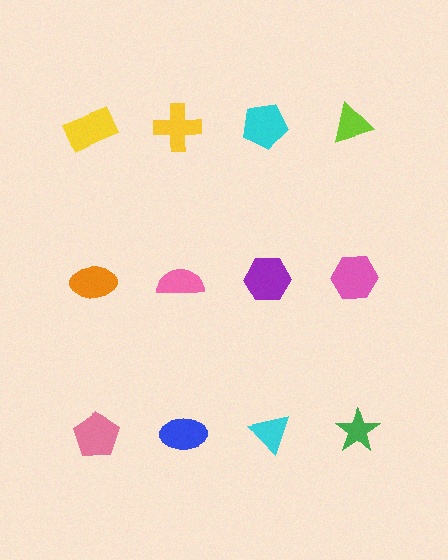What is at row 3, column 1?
A pink pentagon.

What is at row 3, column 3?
A cyan triangle.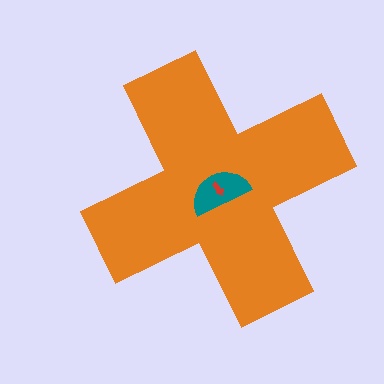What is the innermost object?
The red arrow.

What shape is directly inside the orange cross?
The teal semicircle.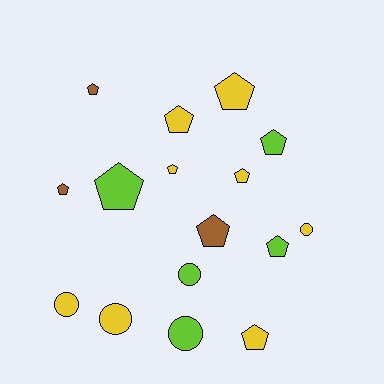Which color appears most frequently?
Yellow, with 8 objects.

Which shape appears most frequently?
Pentagon, with 11 objects.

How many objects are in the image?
There are 16 objects.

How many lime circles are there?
There are 2 lime circles.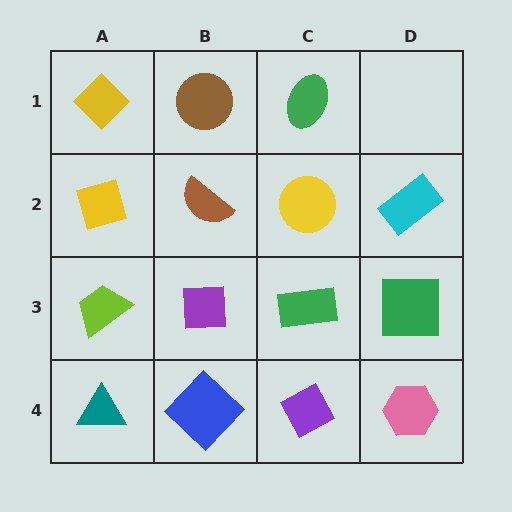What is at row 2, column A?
A yellow diamond.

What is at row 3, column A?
A lime trapezoid.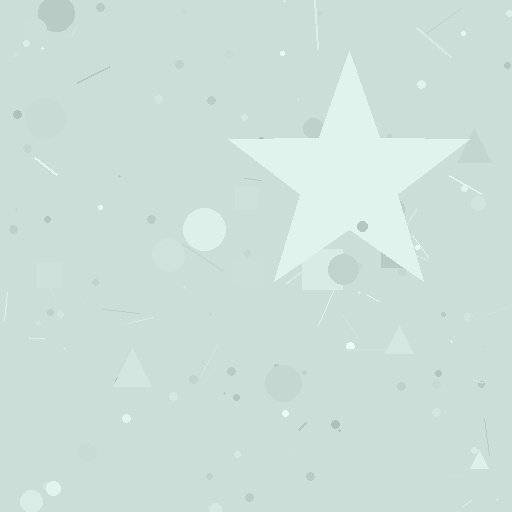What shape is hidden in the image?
A star is hidden in the image.